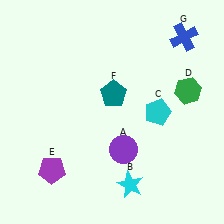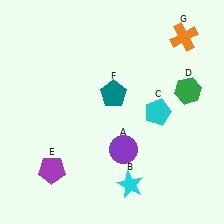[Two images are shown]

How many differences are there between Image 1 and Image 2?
There is 1 difference between the two images.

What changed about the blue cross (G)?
In Image 1, G is blue. In Image 2, it changed to orange.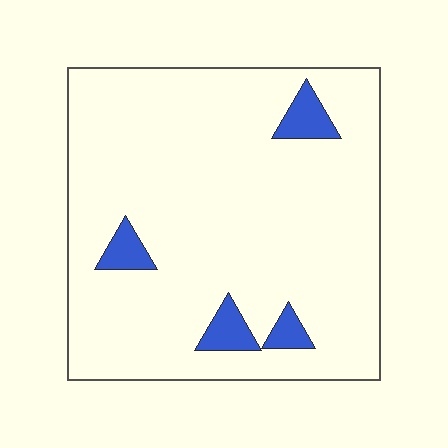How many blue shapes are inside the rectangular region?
4.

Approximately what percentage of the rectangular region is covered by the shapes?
Approximately 5%.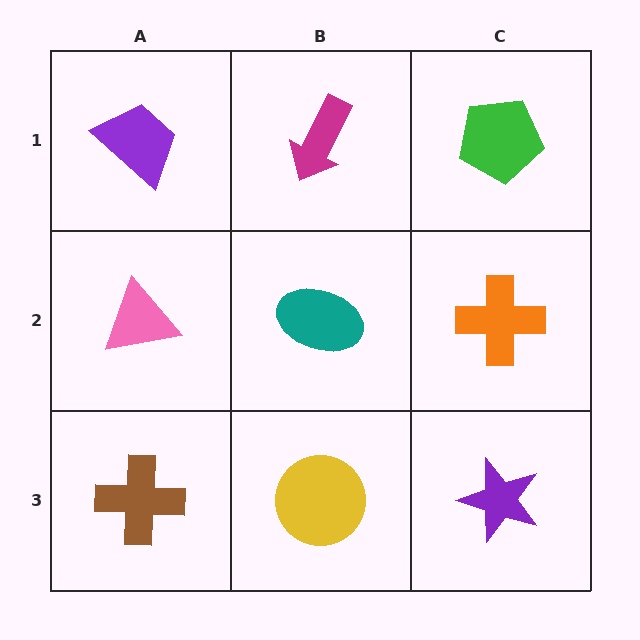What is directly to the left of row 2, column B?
A pink triangle.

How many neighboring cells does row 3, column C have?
2.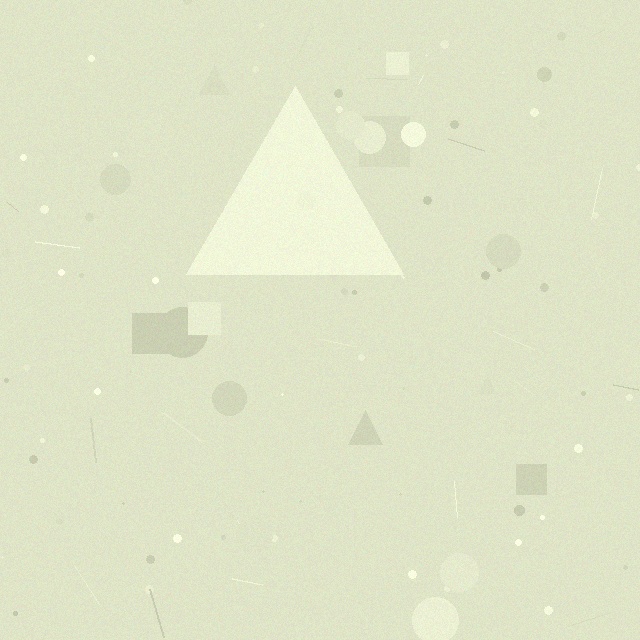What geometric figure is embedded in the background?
A triangle is embedded in the background.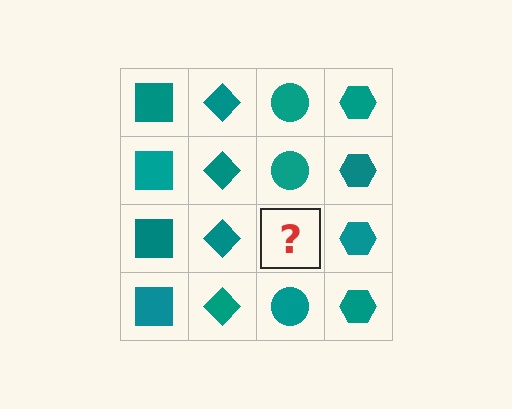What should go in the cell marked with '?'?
The missing cell should contain a teal circle.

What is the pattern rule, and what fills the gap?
The rule is that each column has a consistent shape. The gap should be filled with a teal circle.